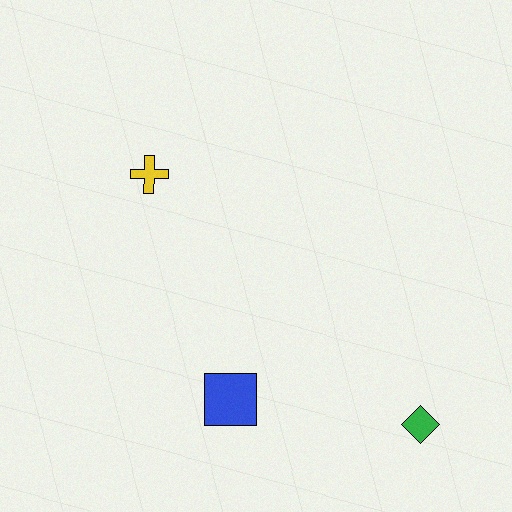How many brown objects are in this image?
There are no brown objects.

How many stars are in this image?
There are no stars.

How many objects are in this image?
There are 3 objects.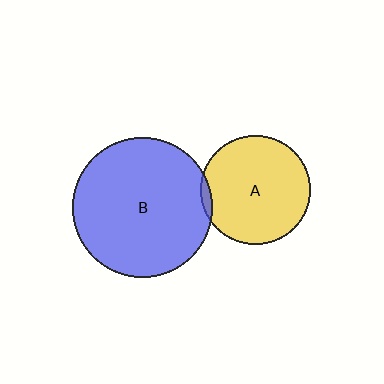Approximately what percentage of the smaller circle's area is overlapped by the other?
Approximately 5%.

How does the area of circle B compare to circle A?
Approximately 1.6 times.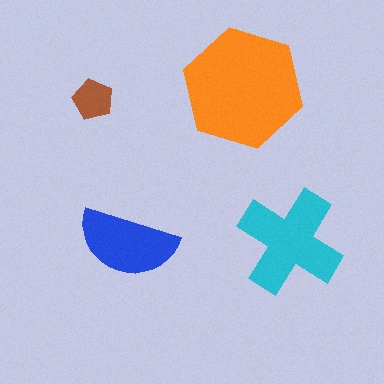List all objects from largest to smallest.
The orange hexagon, the cyan cross, the blue semicircle, the brown pentagon.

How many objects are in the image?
There are 4 objects in the image.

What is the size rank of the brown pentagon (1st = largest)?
4th.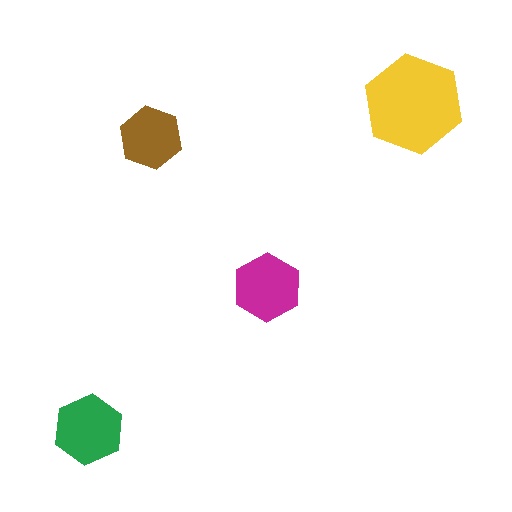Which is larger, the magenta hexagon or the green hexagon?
The green one.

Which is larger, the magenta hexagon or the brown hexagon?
The magenta one.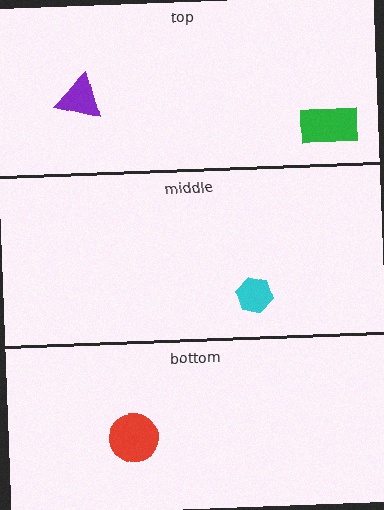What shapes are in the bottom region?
The red circle.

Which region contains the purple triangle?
The top region.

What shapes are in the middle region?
The cyan hexagon.